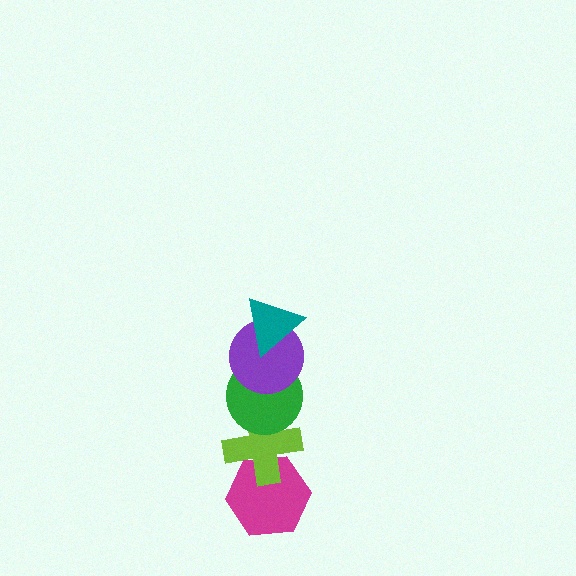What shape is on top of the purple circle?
The teal triangle is on top of the purple circle.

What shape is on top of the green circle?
The purple circle is on top of the green circle.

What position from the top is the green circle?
The green circle is 3rd from the top.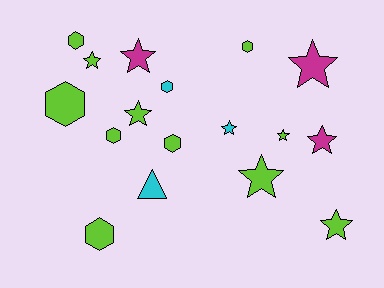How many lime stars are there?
There are 5 lime stars.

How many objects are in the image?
There are 17 objects.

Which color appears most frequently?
Lime, with 11 objects.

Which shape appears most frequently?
Star, with 9 objects.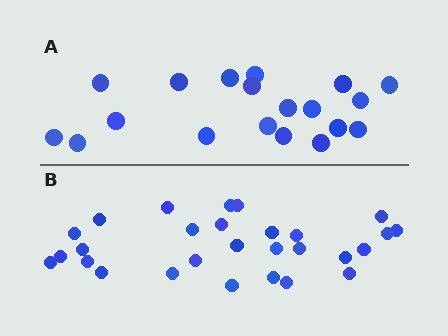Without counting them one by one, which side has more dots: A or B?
Region B (the bottom region) has more dots.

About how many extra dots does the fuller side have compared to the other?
Region B has roughly 8 or so more dots than region A.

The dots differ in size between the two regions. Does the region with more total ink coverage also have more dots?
No. Region A has more total ink coverage because its dots are larger, but region B actually contains more individual dots. Total area can be misleading — the number of items is what matters here.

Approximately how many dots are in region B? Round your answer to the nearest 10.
About 30 dots. (The exact count is 28, which rounds to 30.)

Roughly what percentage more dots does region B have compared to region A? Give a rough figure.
About 45% more.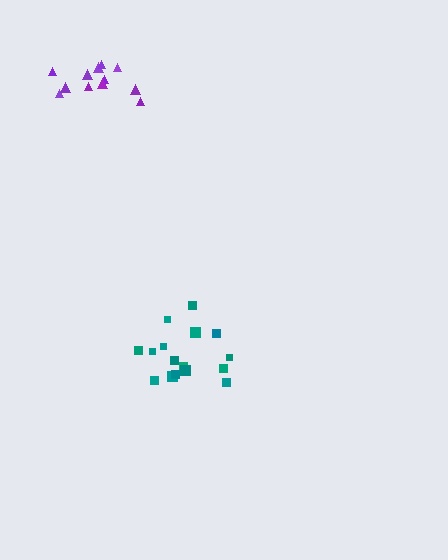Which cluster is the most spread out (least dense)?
Purple.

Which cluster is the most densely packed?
Teal.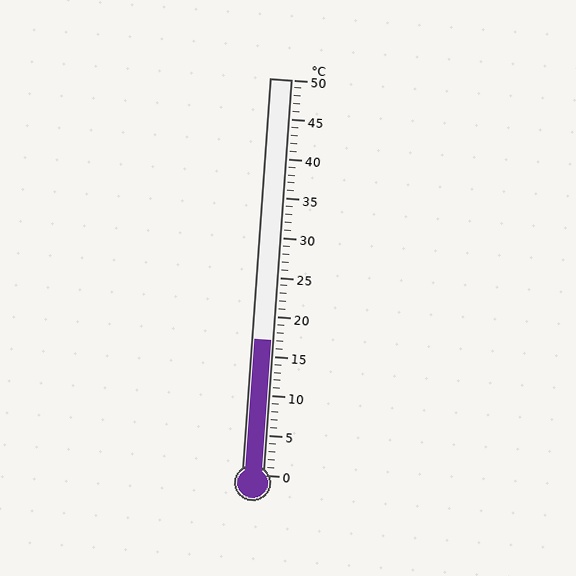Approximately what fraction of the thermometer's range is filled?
The thermometer is filled to approximately 35% of its range.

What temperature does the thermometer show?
The thermometer shows approximately 17°C.